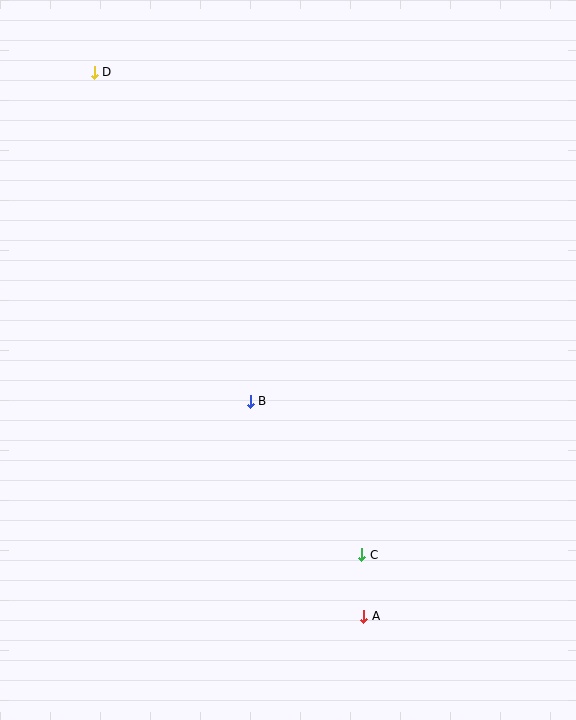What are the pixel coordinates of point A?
Point A is at (364, 616).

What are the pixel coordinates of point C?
Point C is at (362, 555).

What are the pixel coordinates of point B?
Point B is at (250, 401).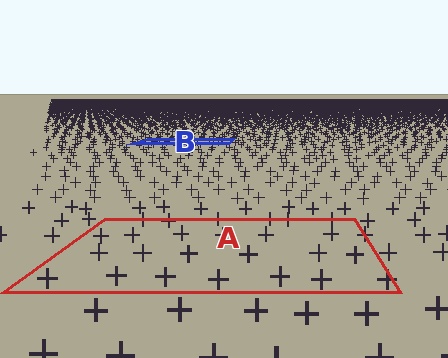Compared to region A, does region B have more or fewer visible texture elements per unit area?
Region B has more texture elements per unit area — they are packed more densely because it is farther away.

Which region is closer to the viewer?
Region A is closer. The texture elements there are larger and more spread out.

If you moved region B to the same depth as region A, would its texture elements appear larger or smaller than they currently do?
They would appear larger. At a closer depth, the same texture elements are projected at a bigger on-screen size.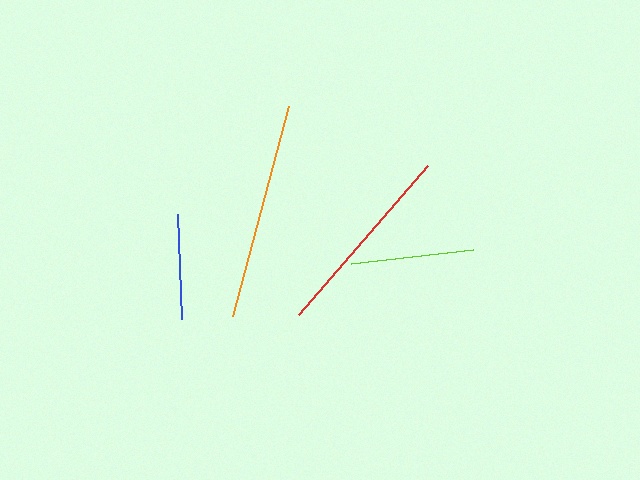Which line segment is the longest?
The orange line is the longest at approximately 217 pixels.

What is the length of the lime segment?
The lime segment is approximately 123 pixels long.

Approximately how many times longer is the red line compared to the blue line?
The red line is approximately 1.9 times the length of the blue line.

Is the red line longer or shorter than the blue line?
The red line is longer than the blue line.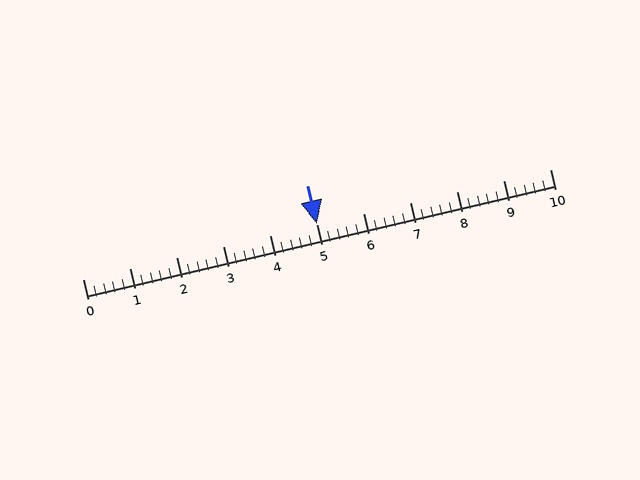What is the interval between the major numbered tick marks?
The major tick marks are spaced 1 units apart.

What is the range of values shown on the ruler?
The ruler shows values from 0 to 10.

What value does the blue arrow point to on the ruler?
The blue arrow points to approximately 5.0.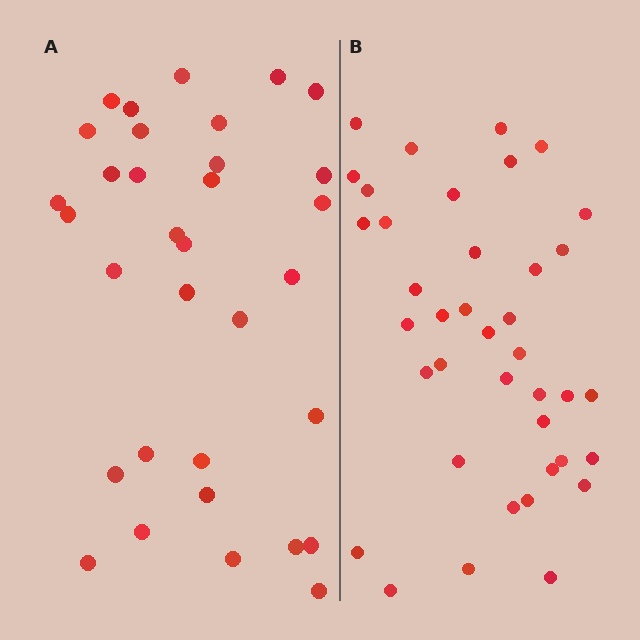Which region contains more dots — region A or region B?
Region B (the right region) has more dots.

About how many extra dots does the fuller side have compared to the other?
Region B has about 6 more dots than region A.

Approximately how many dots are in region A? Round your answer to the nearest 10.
About 30 dots. (The exact count is 33, which rounds to 30.)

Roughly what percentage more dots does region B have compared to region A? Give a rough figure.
About 20% more.